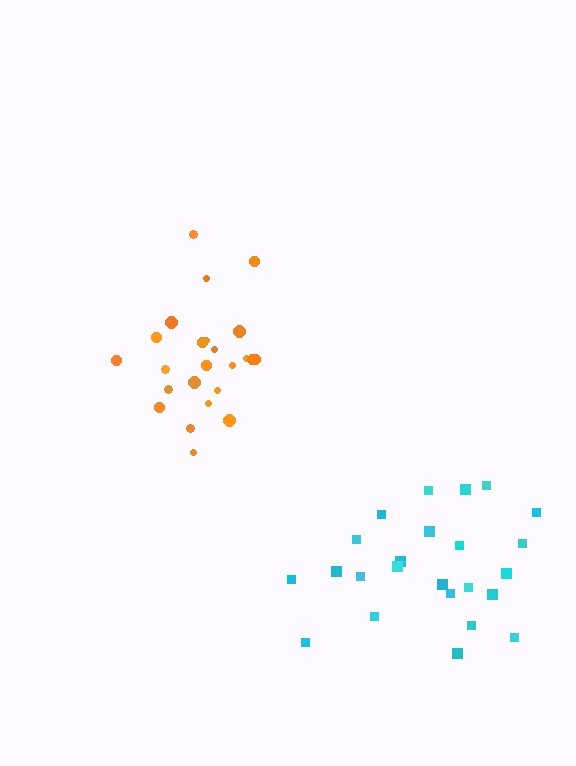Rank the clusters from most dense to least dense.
orange, cyan.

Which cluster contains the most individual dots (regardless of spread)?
Cyan (24).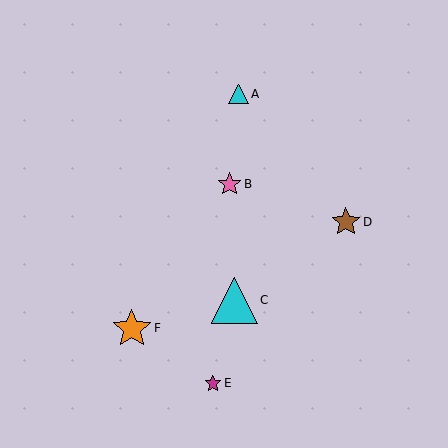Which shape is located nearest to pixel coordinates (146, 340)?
The orange star (labeled F) at (132, 328) is nearest to that location.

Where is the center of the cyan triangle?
The center of the cyan triangle is at (238, 94).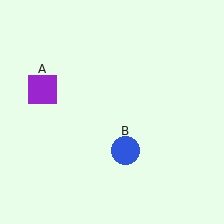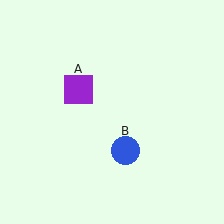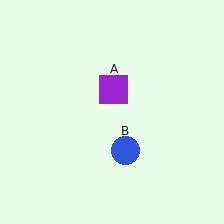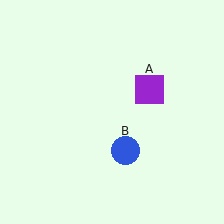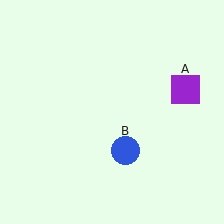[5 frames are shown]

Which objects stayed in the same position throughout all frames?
Blue circle (object B) remained stationary.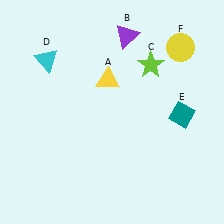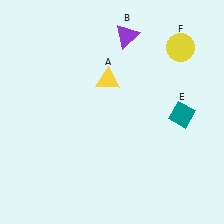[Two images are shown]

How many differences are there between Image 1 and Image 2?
There are 2 differences between the two images.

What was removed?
The lime star (C), the cyan triangle (D) were removed in Image 2.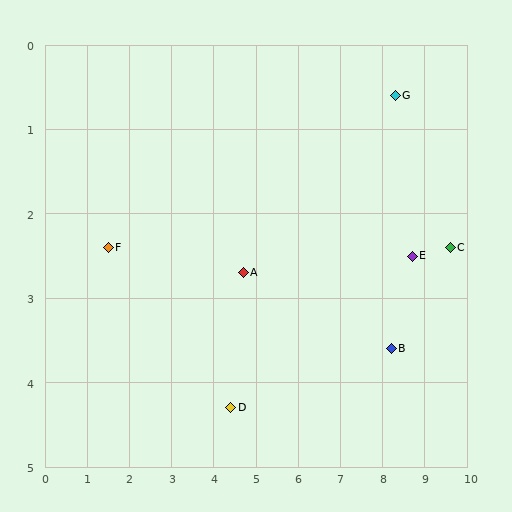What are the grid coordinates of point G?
Point G is at approximately (8.3, 0.6).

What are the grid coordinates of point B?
Point B is at approximately (8.2, 3.6).